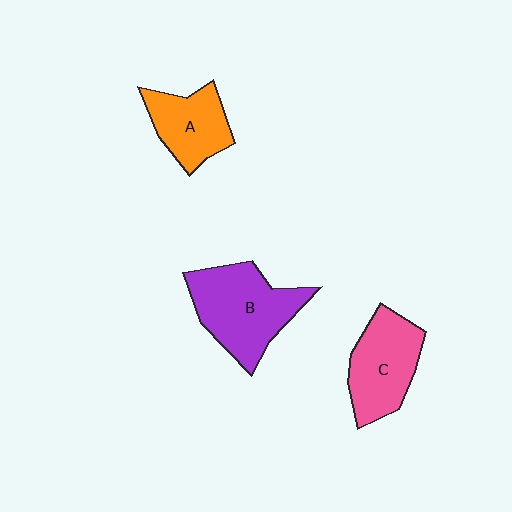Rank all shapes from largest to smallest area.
From largest to smallest: B (purple), C (pink), A (orange).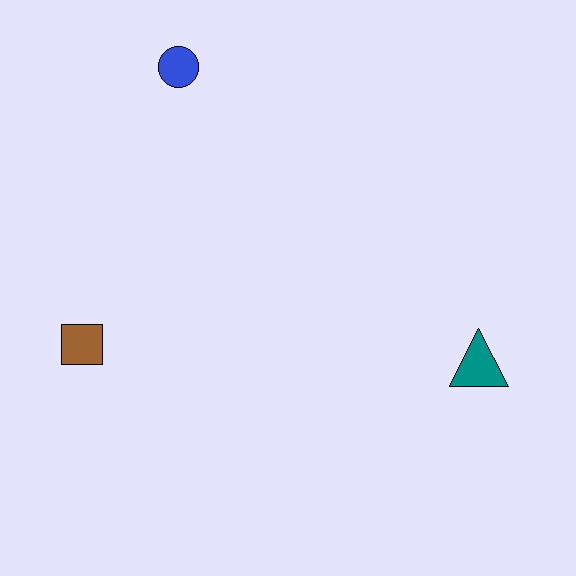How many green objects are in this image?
There are no green objects.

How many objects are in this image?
There are 3 objects.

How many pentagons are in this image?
There are no pentagons.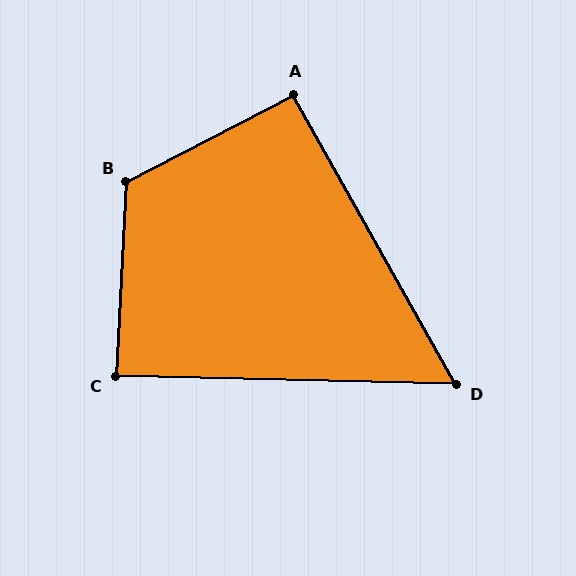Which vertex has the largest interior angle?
B, at approximately 121 degrees.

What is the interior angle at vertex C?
Approximately 88 degrees (approximately right).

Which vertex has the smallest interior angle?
D, at approximately 59 degrees.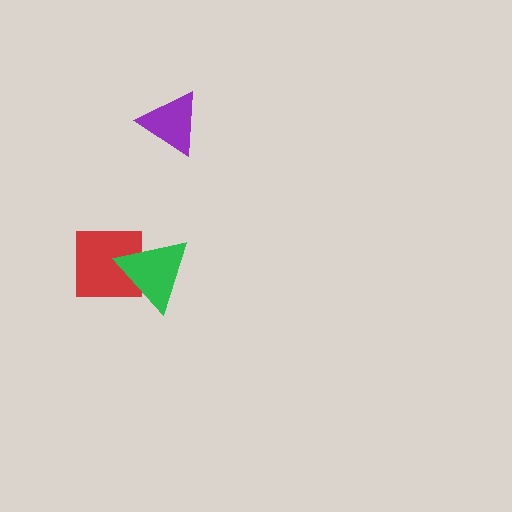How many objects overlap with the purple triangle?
0 objects overlap with the purple triangle.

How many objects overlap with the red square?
1 object overlaps with the red square.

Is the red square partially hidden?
Yes, it is partially covered by another shape.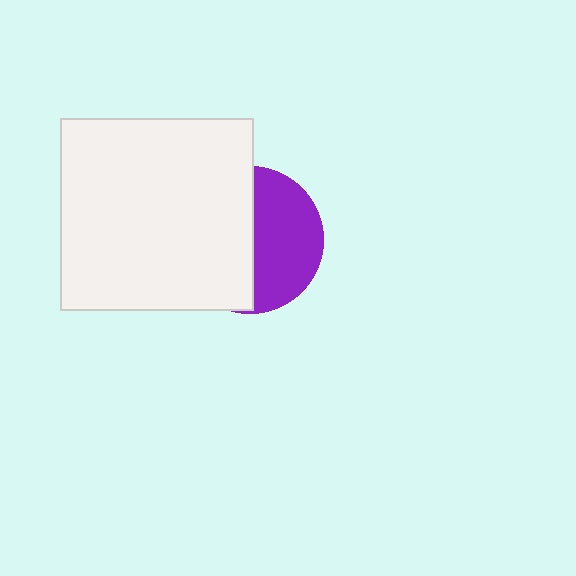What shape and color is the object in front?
The object in front is a white square.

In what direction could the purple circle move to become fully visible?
The purple circle could move right. That would shift it out from behind the white square entirely.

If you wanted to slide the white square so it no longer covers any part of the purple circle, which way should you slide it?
Slide it left — that is the most direct way to separate the two shapes.